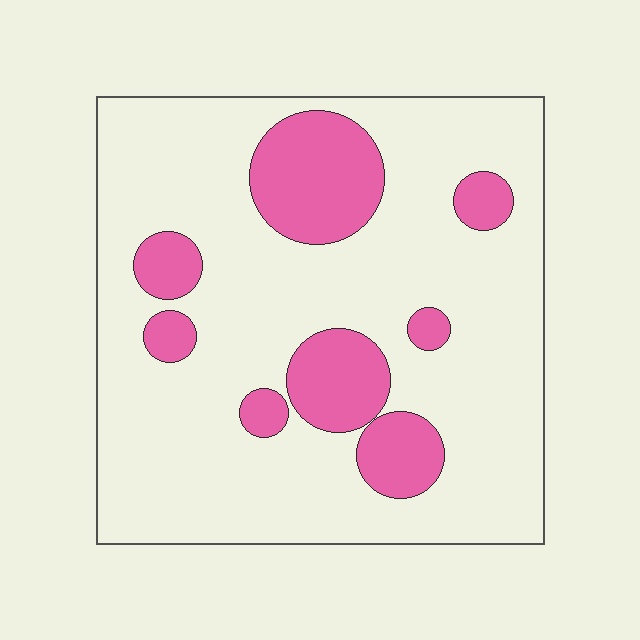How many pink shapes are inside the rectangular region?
8.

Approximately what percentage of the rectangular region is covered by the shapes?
Approximately 20%.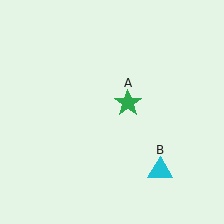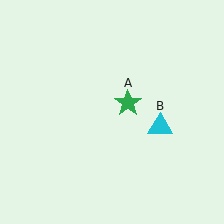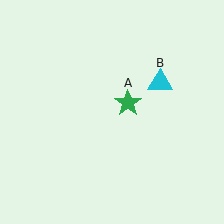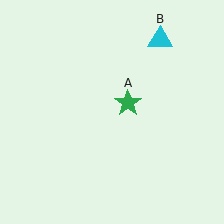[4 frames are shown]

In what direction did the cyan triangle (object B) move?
The cyan triangle (object B) moved up.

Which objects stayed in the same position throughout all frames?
Green star (object A) remained stationary.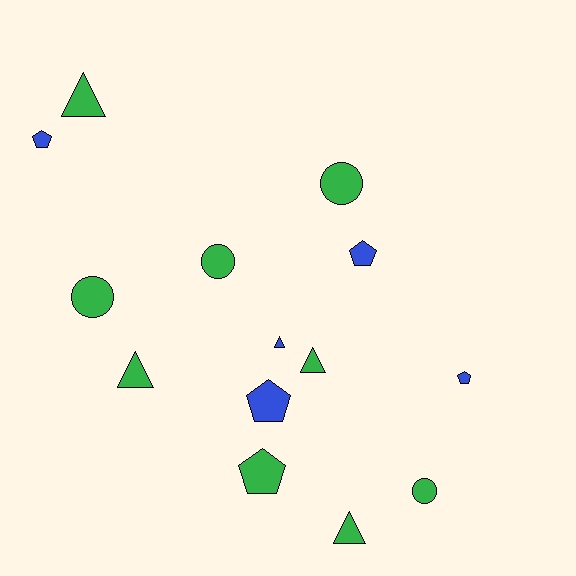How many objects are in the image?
There are 14 objects.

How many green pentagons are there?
There is 1 green pentagon.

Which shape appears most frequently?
Triangle, with 5 objects.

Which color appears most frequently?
Green, with 9 objects.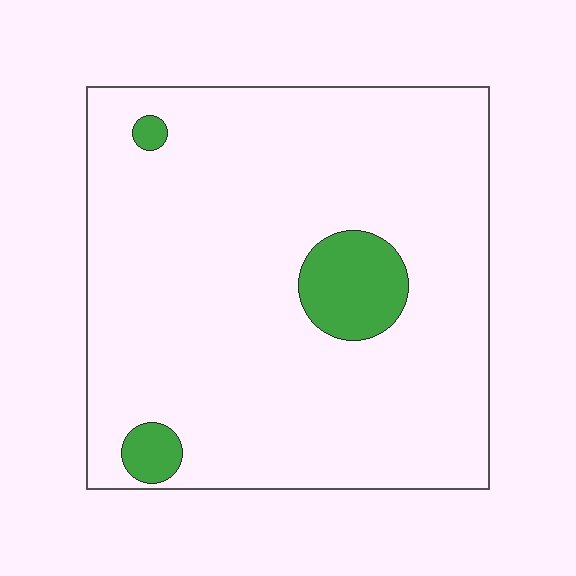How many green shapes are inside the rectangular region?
3.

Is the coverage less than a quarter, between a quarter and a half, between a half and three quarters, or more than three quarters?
Less than a quarter.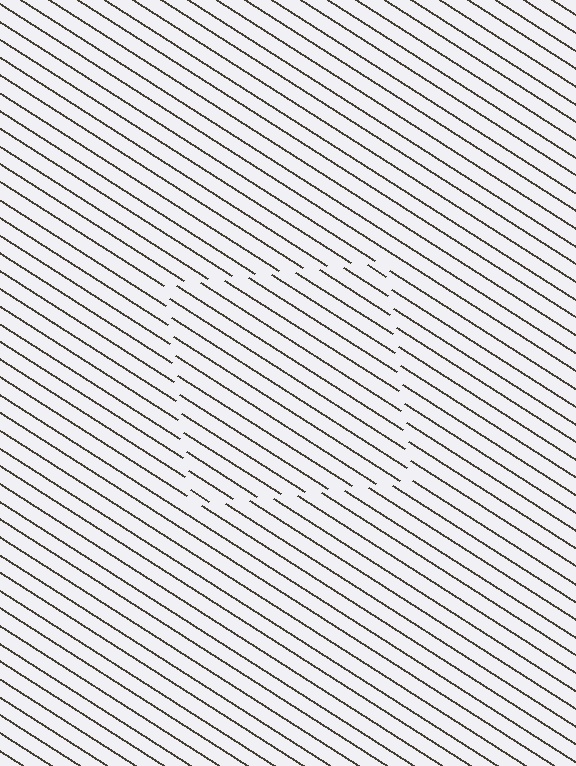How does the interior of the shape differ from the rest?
The interior of the shape contains the same grating, shifted by half a period — the contour is defined by the phase discontinuity where line-ends from the inner and outer gratings abut.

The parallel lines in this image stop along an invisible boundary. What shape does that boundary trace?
An illusory square. The interior of the shape contains the same grating, shifted by half a period — the contour is defined by the phase discontinuity where line-ends from the inner and outer gratings abut.